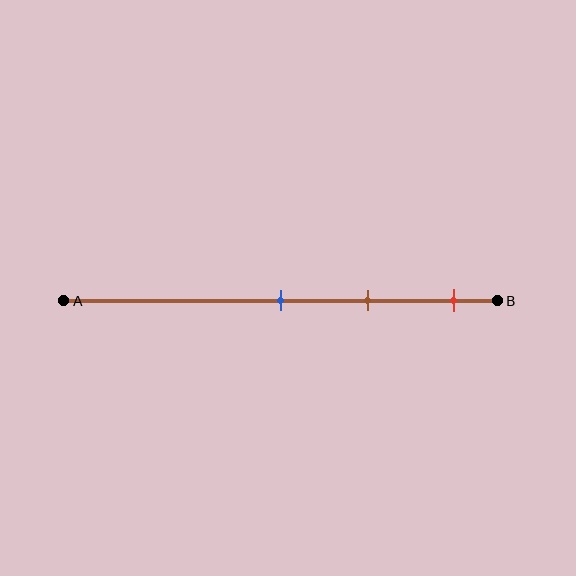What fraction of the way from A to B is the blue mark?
The blue mark is approximately 50% (0.5) of the way from A to B.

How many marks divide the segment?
There are 3 marks dividing the segment.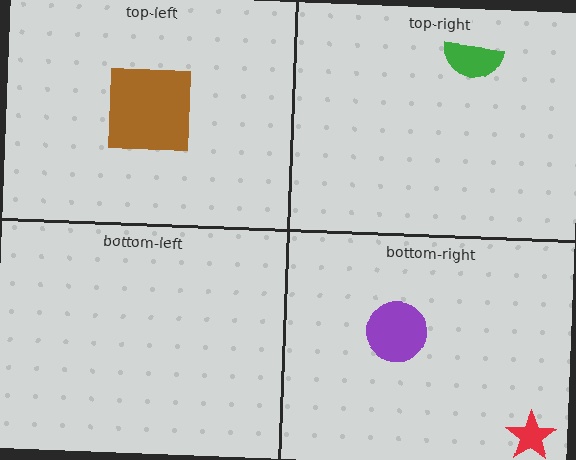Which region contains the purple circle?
The bottom-right region.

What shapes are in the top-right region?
The green semicircle.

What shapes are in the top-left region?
The brown square.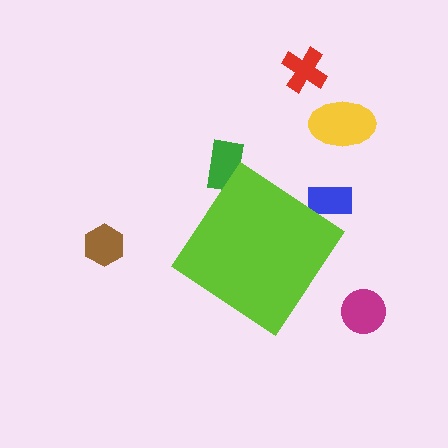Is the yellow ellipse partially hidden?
No, the yellow ellipse is fully visible.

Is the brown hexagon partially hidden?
No, the brown hexagon is fully visible.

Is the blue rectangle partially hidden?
Yes, the blue rectangle is partially hidden behind the lime diamond.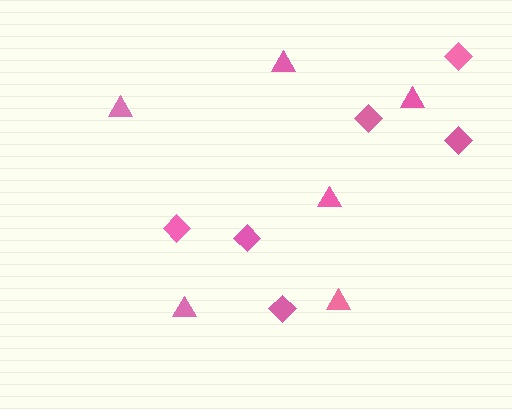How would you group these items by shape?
There are 2 groups: one group of diamonds (6) and one group of triangles (6).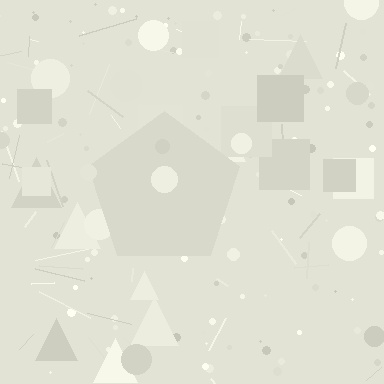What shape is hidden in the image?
A pentagon is hidden in the image.